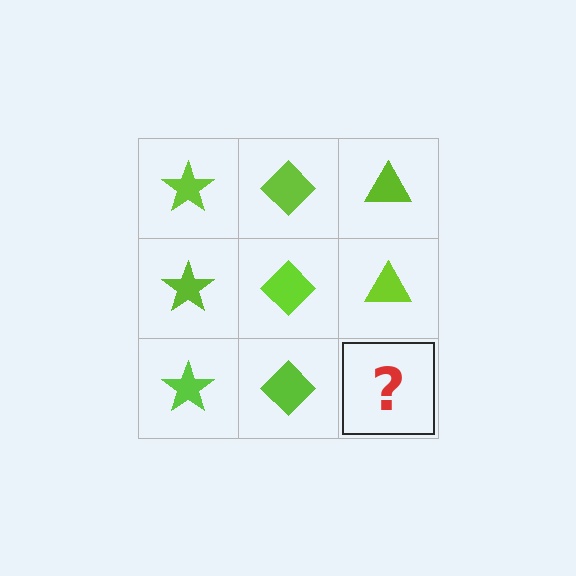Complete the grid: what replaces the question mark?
The question mark should be replaced with a lime triangle.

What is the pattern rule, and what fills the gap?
The rule is that each column has a consistent shape. The gap should be filled with a lime triangle.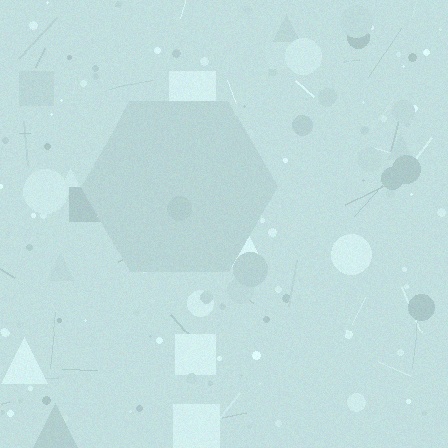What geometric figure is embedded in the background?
A hexagon is embedded in the background.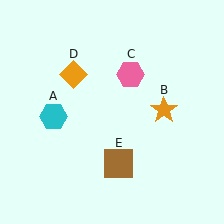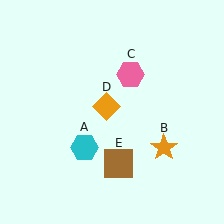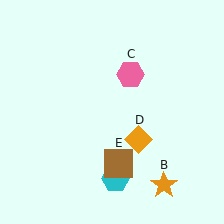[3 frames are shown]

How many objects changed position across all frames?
3 objects changed position: cyan hexagon (object A), orange star (object B), orange diamond (object D).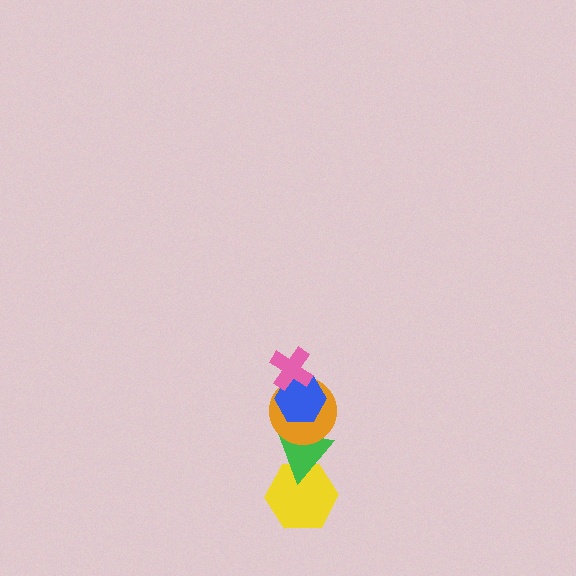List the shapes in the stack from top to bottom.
From top to bottom: the pink cross, the blue hexagon, the orange circle, the green triangle, the yellow hexagon.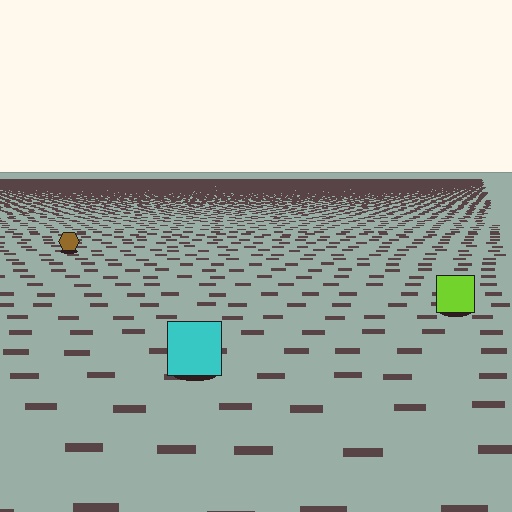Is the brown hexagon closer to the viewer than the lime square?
No. The lime square is closer — you can tell from the texture gradient: the ground texture is coarser near it.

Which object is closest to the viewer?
The cyan square is closest. The texture marks near it are larger and more spread out.